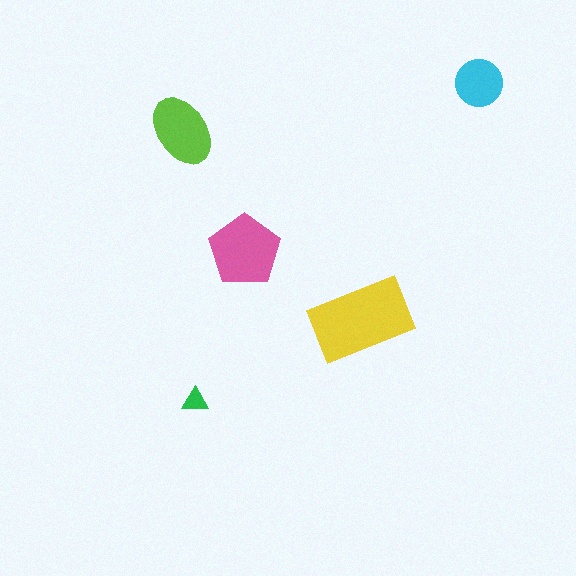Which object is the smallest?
The green triangle.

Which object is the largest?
The yellow rectangle.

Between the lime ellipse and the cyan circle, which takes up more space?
The lime ellipse.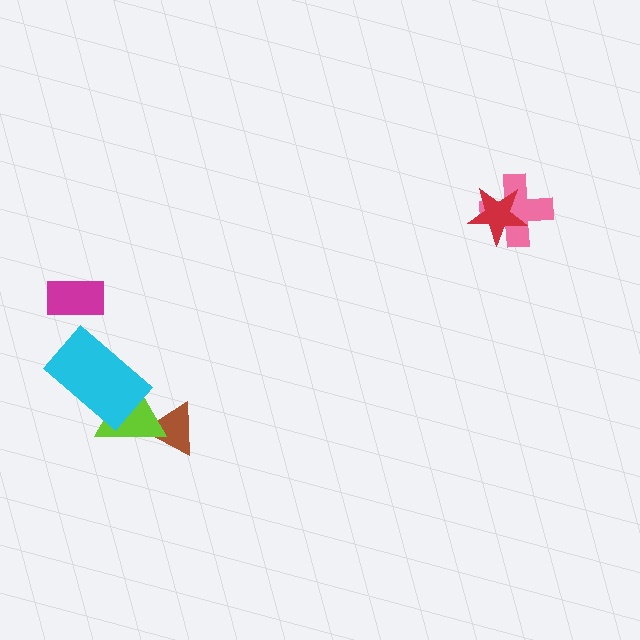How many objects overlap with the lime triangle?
2 objects overlap with the lime triangle.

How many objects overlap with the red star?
1 object overlaps with the red star.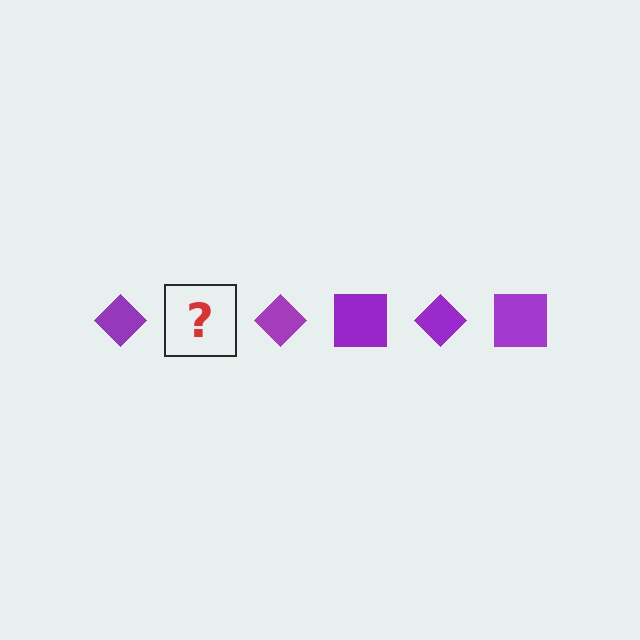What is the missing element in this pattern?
The missing element is a purple square.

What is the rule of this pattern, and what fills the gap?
The rule is that the pattern cycles through diamond, square shapes in purple. The gap should be filled with a purple square.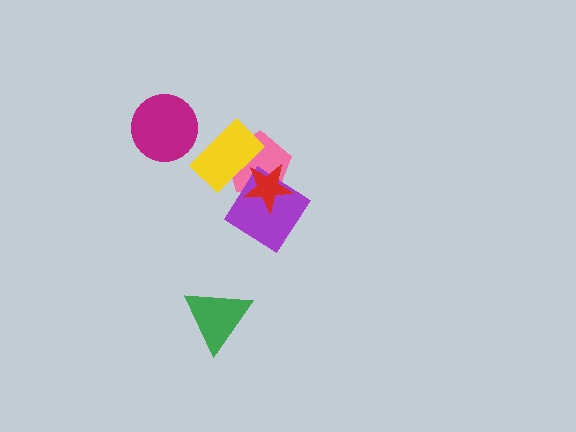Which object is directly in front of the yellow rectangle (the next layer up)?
The purple diamond is directly in front of the yellow rectangle.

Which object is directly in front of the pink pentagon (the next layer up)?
The yellow rectangle is directly in front of the pink pentagon.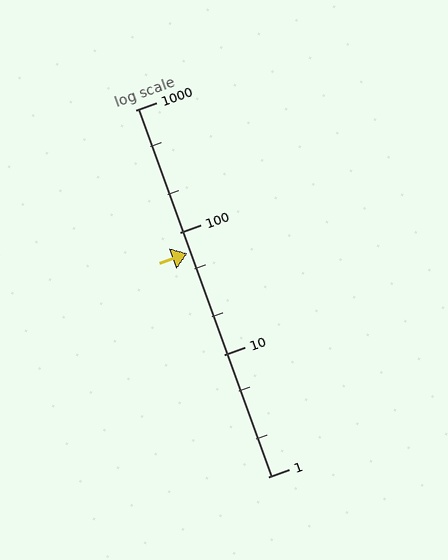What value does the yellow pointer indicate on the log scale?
The pointer indicates approximately 67.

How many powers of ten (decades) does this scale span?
The scale spans 3 decades, from 1 to 1000.